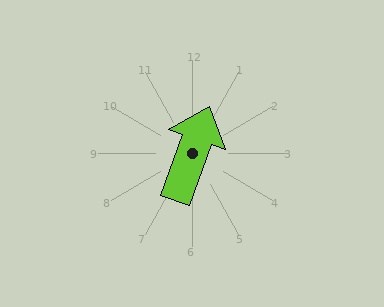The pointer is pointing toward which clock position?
Roughly 1 o'clock.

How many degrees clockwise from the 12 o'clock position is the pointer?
Approximately 20 degrees.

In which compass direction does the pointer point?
North.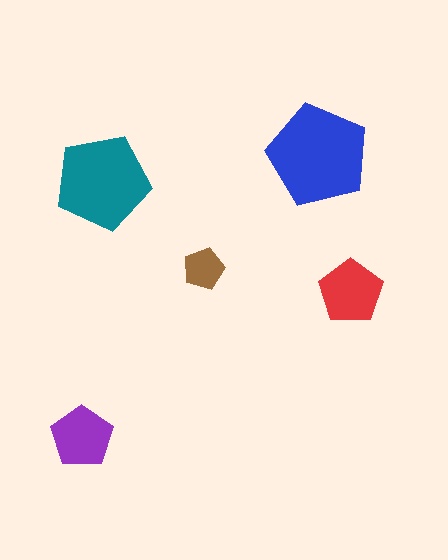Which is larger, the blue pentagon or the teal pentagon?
The blue one.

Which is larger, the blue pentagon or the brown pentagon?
The blue one.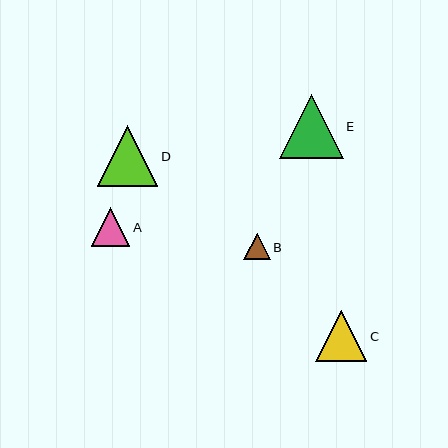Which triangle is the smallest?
Triangle B is the smallest with a size of approximately 26 pixels.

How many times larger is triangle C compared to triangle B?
Triangle C is approximately 2.0 times the size of triangle B.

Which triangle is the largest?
Triangle E is the largest with a size of approximately 64 pixels.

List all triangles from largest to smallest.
From largest to smallest: E, D, C, A, B.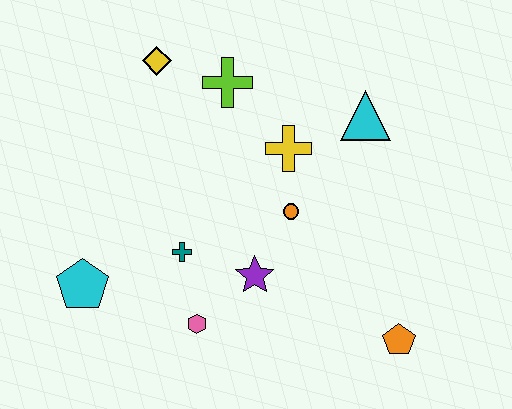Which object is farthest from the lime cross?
The orange pentagon is farthest from the lime cross.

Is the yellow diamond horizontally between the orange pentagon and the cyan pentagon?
Yes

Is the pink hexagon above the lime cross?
No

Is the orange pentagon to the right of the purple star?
Yes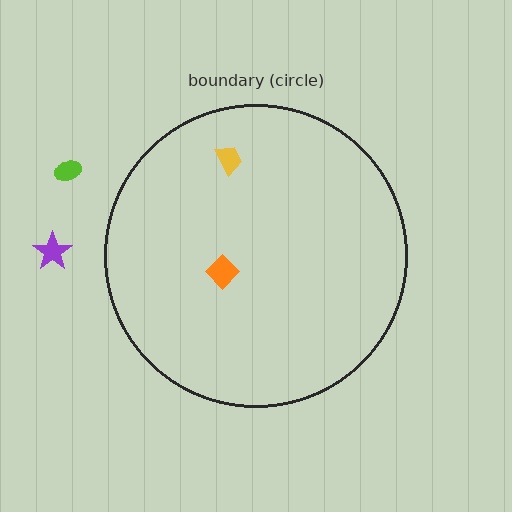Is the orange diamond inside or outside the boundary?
Inside.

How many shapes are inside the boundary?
2 inside, 2 outside.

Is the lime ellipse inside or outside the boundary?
Outside.